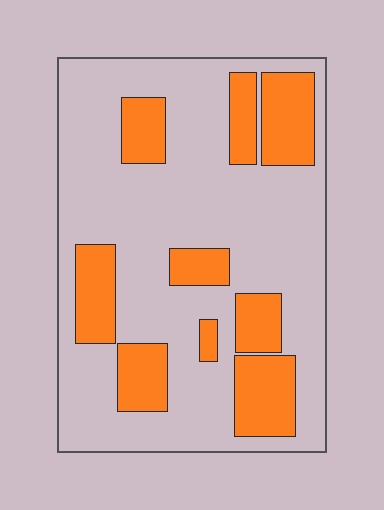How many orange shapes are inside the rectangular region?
9.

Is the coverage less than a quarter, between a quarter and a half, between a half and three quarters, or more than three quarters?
Between a quarter and a half.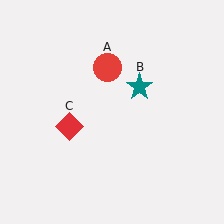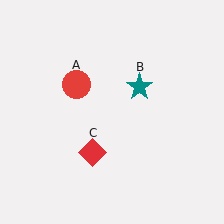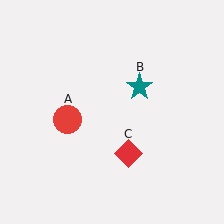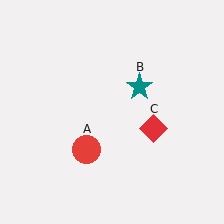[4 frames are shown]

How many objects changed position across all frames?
2 objects changed position: red circle (object A), red diamond (object C).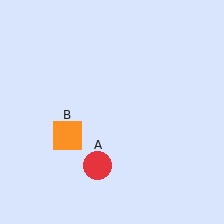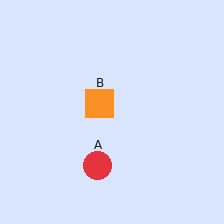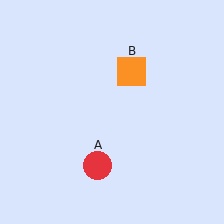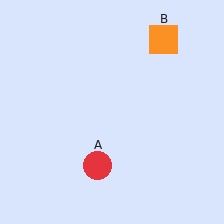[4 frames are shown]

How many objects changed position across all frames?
1 object changed position: orange square (object B).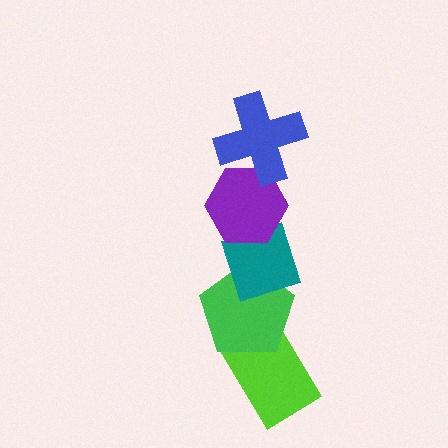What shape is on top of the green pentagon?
The teal diamond is on top of the green pentagon.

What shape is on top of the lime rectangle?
The green pentagon is on top of the lime rectangle.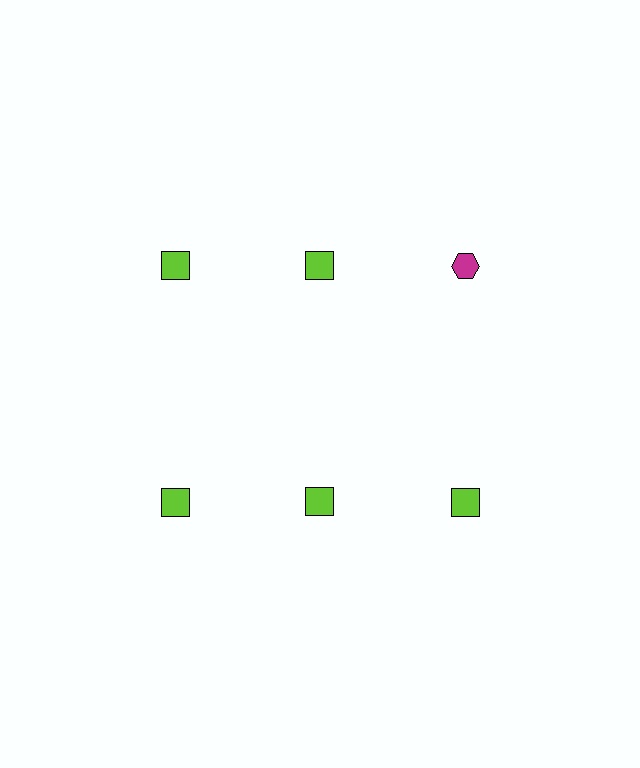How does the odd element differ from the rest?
It differs in both color (magenta instead of lime) and shape (hexagon instead of square).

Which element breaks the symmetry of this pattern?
The magenta hexagon in the top row, center column breaks the symmetry. All other shapes are lime squares.